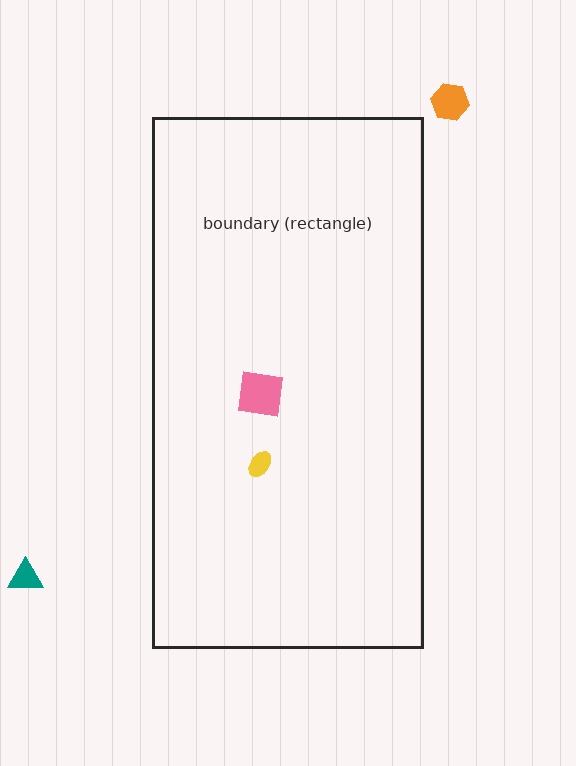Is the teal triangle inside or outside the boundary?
Outside.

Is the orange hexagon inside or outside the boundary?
Outside.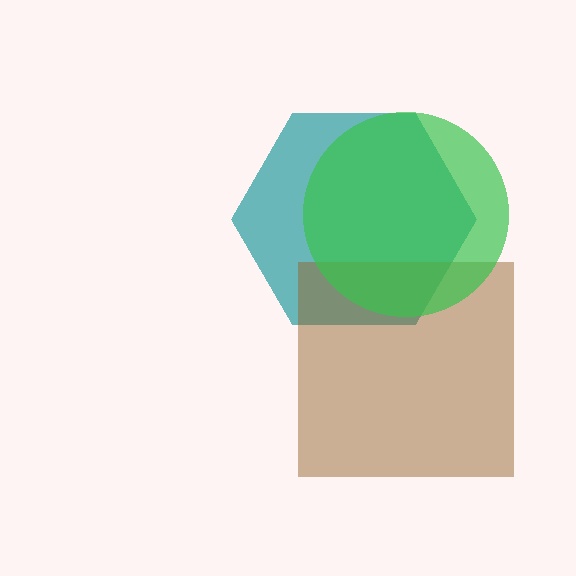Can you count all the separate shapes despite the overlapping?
Yes, there are 3 separate shapes.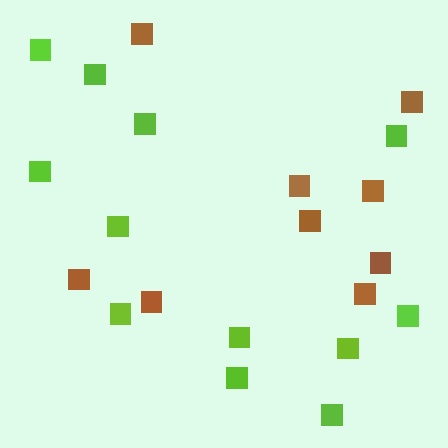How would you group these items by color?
There are 2 groups: one group of lime squares (12) and one group of brown squares (9).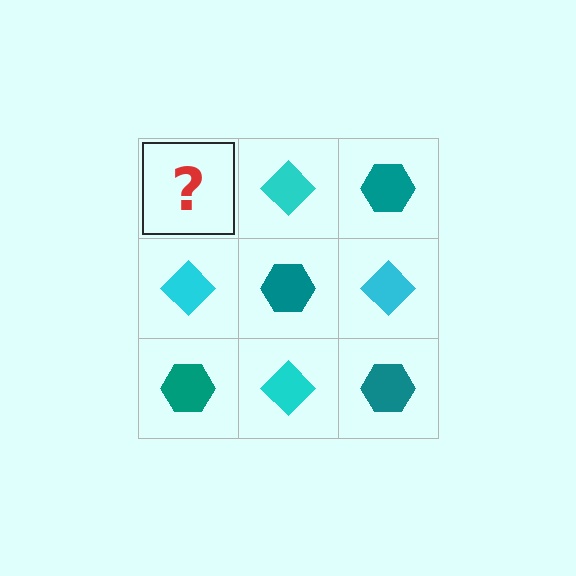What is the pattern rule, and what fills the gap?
The rule is that it alternates teal hexagon and cyan diamond in a checkerboard pattern. The gap should be filled with a teal hexagon.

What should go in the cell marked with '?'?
The missing cell should contain a teal hexagon.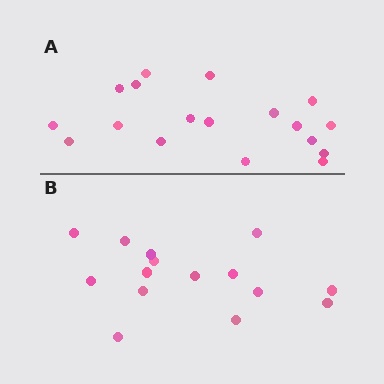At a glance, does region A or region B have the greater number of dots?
Region A (the top region) has more dots.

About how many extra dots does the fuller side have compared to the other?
Region A has just a few more — roughly 2 or 3 more dots than region B.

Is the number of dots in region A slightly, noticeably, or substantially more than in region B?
Region A has only slightly more — the two regions are fairly close. The ratio is roughly 1.2 to 1.